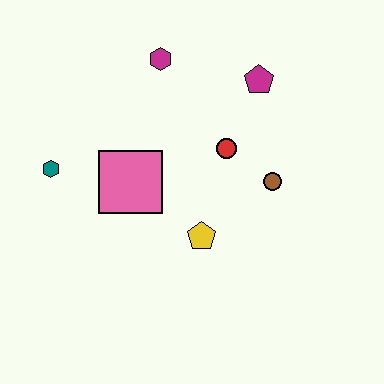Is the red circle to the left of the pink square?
No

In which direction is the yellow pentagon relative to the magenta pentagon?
The yellow pentagon is below the magenta pentagon.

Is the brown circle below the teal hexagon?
Yes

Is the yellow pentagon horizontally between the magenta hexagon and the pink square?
No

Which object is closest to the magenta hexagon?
The magenta pentagon is closest to the magenta hexagon.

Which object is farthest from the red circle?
The teal hexagon is farthest from the red circle.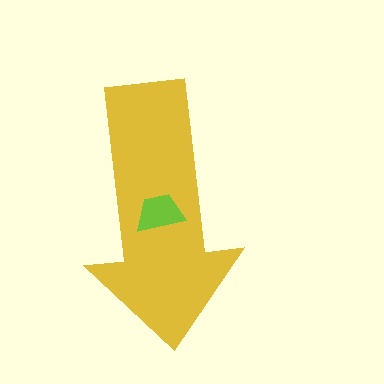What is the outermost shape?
The yellow arrow.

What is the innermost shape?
The lime trapezoid.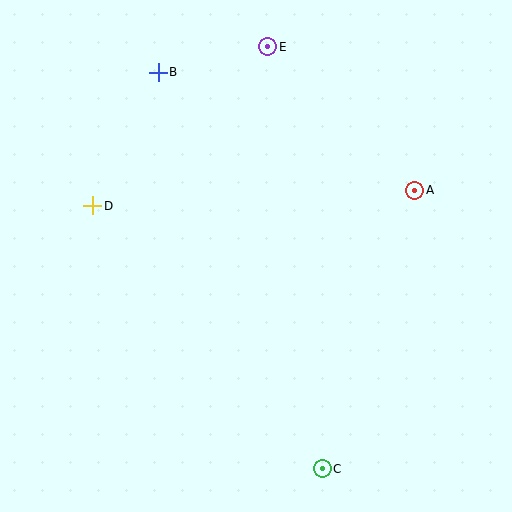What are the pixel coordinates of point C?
Point C is at (322, 469).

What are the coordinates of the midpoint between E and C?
The midpoint between E and C is at (295, 258).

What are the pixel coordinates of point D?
Point D is at (93, 206).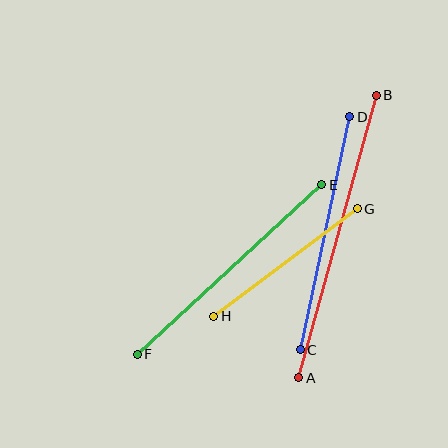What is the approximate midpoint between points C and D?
The midpoint is at approximately (325, 233) pixels.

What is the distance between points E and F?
The distance is approximately 250 pixels.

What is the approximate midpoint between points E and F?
The midpoint is at approximately (229, 270) pixels.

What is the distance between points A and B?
The distance is approximately 293 pixels.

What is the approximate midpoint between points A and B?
The midpoint is at approximately (338, 236) pixels.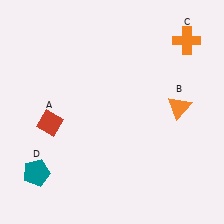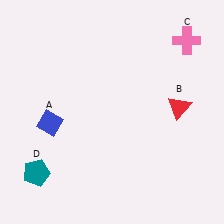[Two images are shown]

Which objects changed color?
A changed from red to blue. B changed from orange to red. C changed from orange to pink.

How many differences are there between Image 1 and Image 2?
There are 3 differences between the two images.